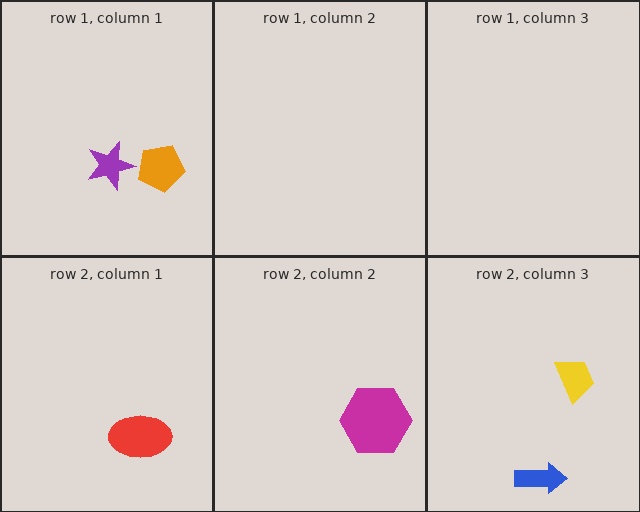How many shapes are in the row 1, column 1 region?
2.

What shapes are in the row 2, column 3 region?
The yellow trapezoid, the blue arrow.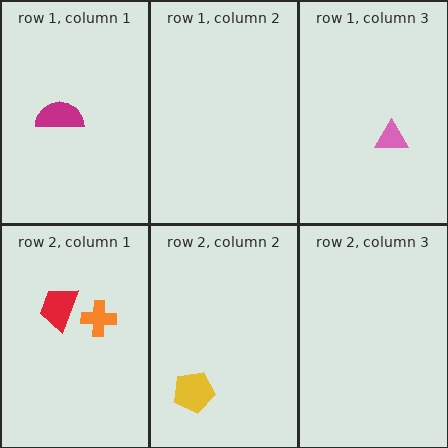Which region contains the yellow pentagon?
The row 2, column 2 region.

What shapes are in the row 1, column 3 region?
The pink triangle.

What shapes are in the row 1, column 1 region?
The magenta semicircle.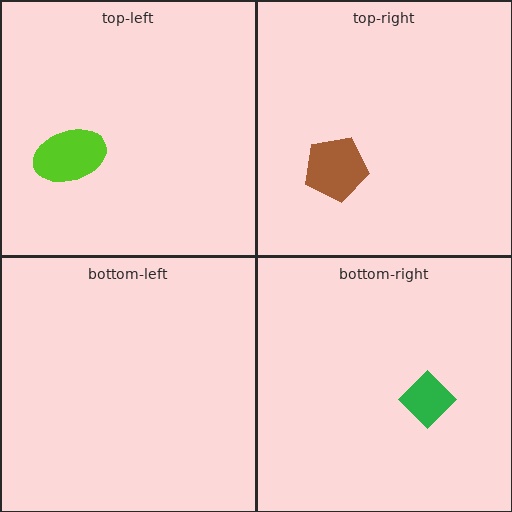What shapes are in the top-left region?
The lime ellipse.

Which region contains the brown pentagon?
The top-right region.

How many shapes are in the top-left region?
1.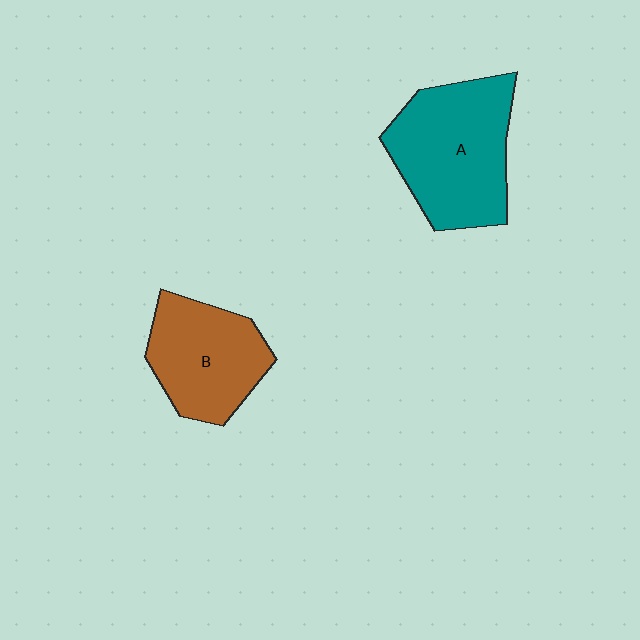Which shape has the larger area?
Shape A (teal).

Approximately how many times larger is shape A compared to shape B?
Approximately 1.3 times.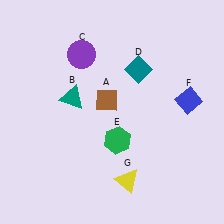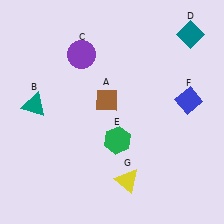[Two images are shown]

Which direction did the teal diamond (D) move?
The teal diamond (D) moved right.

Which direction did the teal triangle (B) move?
The teal triangle (B) moved left.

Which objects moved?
The objects that moved are: the teal triangle (B), the teal diamond (D).